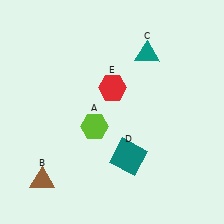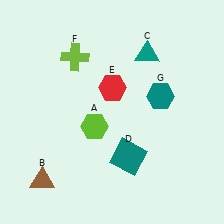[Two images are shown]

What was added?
A lime cross (F), a teal hexagon (G) were added in Image 2.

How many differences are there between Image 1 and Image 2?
There are 2 differences between the two images.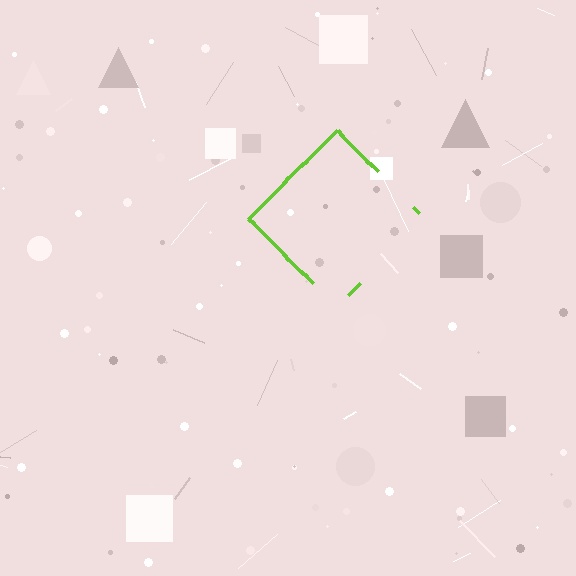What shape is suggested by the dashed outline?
The dashed outline suggests a diamond.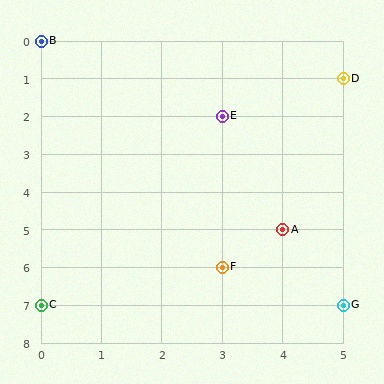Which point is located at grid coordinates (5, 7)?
Point G is at (5, 7).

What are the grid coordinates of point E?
Point E is at grid coordinates (3, 2).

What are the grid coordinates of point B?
Point B is at grid coordinates (0, 0).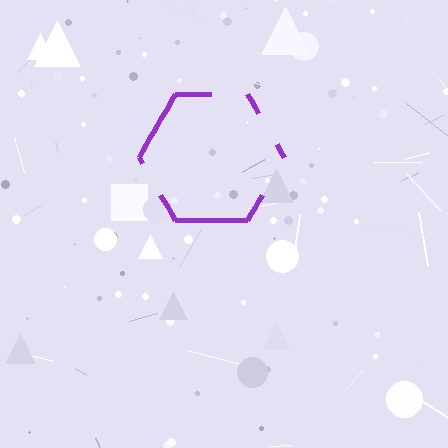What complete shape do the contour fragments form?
The contour fragments form a hexagon.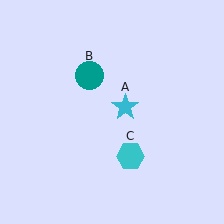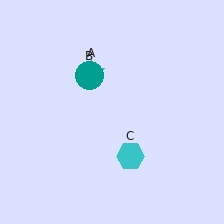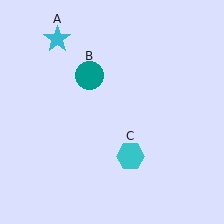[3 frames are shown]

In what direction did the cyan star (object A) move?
The cyan star (object A) moved up and to the left.